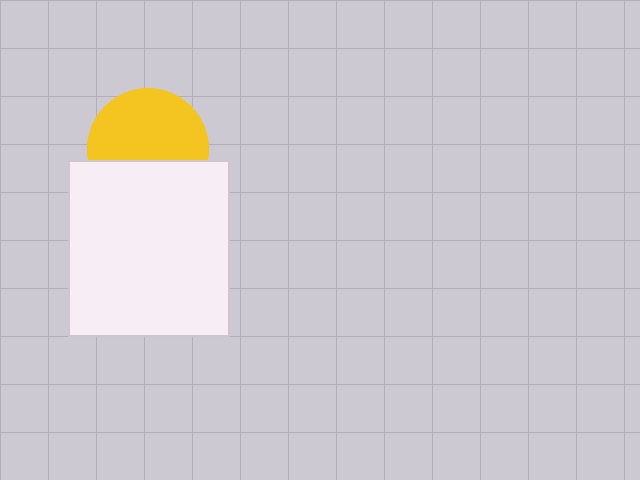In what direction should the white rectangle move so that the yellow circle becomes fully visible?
The white rectangle should move down. That is the shortest direction to clear the overlap and leave the yellow circle fully visible.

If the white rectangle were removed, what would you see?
You would see the complete yellow circle.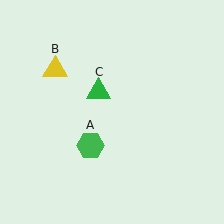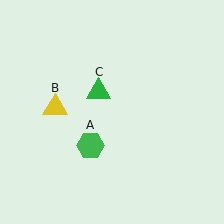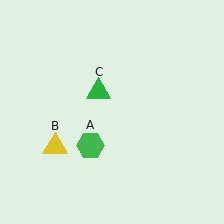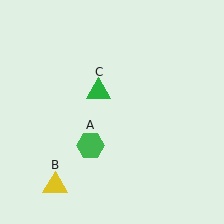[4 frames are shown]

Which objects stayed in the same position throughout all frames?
Green hexagon (object A) and green triangle (object C) remained stationary.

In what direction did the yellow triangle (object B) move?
The yellow triangle (object B) moved down.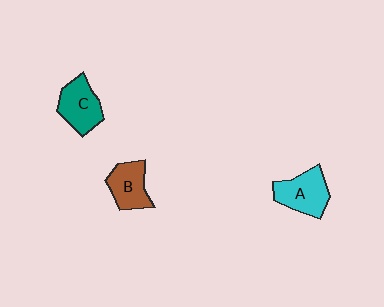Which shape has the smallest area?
Shape B (brown).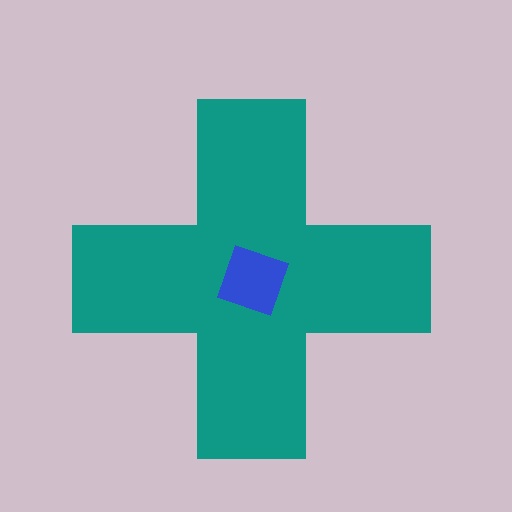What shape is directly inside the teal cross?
The blue diamond.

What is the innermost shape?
The blue diamond.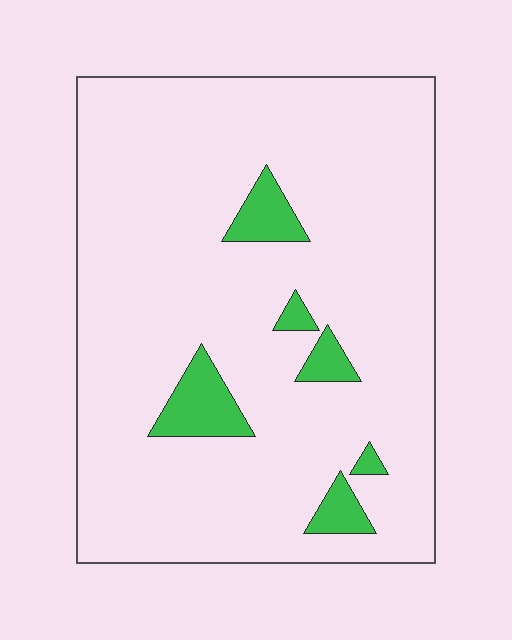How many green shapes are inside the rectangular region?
6.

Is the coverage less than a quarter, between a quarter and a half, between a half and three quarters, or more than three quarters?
Less than a quarter.